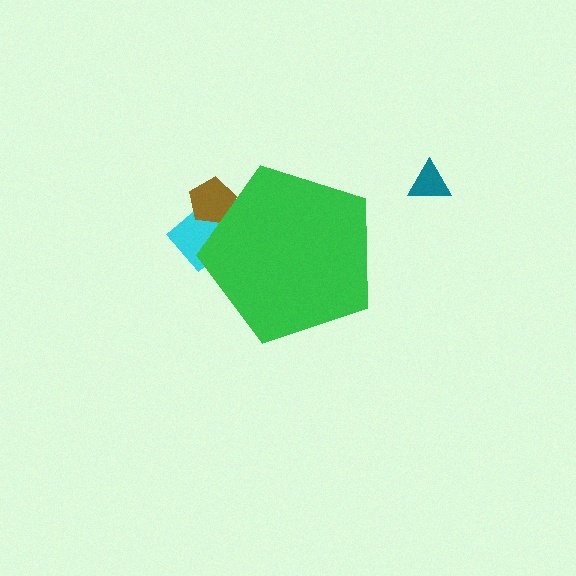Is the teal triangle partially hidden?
No, the teal triangle is fully visible.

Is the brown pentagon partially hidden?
Yes, the brown pentagon is partially hidden behind the green pentagon.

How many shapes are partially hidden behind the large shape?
2 shapes are partially hidden.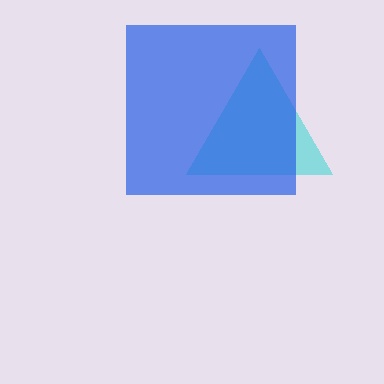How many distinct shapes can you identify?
There are 2 distinct shapes: a cyan triangle, a blue square.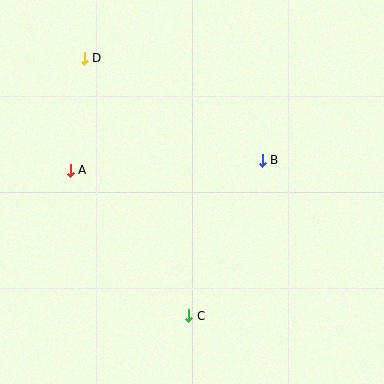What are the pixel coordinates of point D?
Point D is at (84, 58).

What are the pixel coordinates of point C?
Point C is at (189, 316).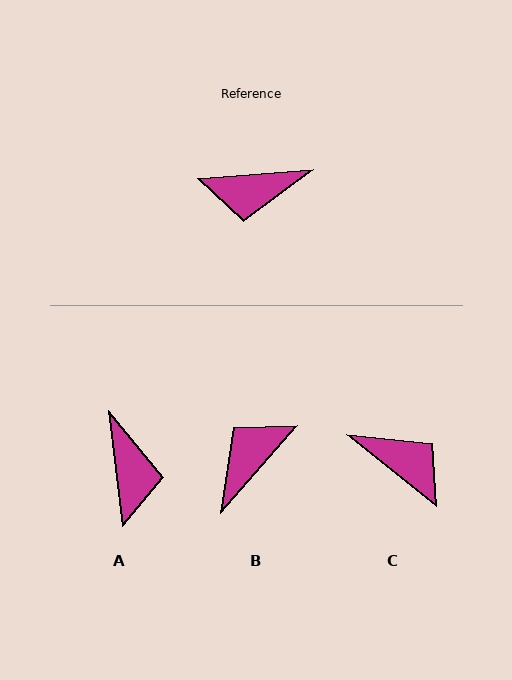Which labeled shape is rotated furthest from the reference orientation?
C, about 137 degrees away.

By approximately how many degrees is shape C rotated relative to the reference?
Approximately 137 degrees counter-clockwise.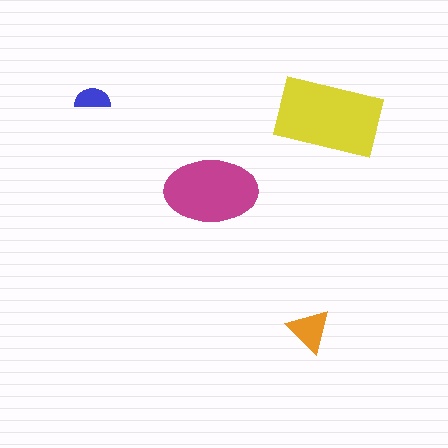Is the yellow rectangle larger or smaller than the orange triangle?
Larger.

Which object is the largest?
The yellow rectangle.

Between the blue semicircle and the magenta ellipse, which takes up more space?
The magenta ellipse.